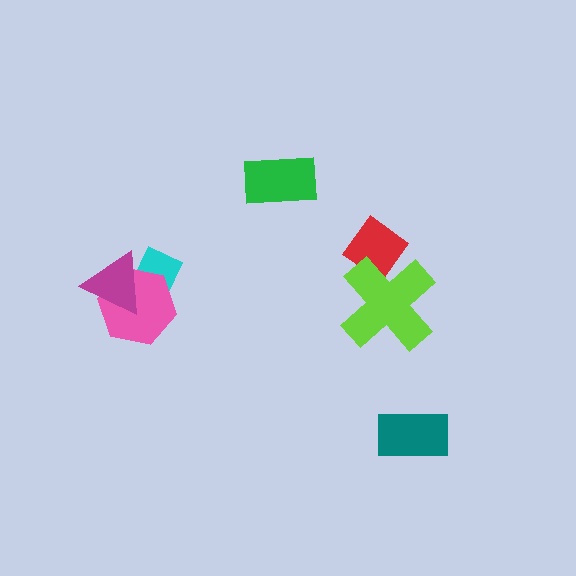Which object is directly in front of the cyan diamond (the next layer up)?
The pink hexagon is directly in front of the cyan diamond.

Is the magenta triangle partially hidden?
No, no other shape covers it.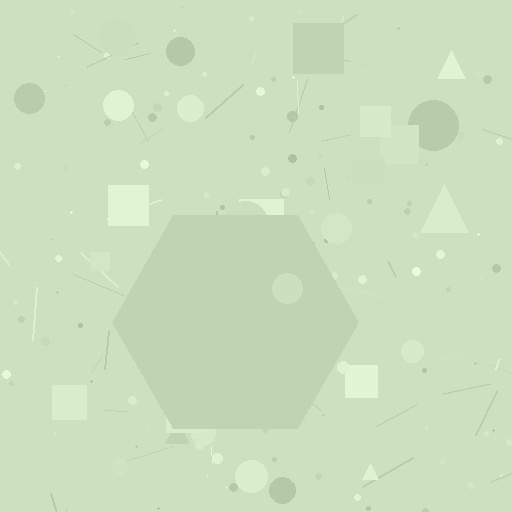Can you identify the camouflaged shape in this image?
The camouflaged shape is a hexagon.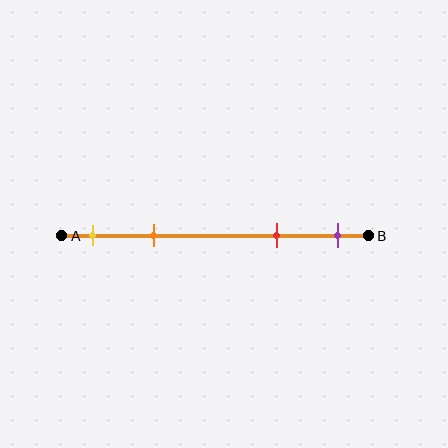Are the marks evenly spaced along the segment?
No, the marks are not evenly spaced.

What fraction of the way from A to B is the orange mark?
The orange mark is approximately 30% (0.3) of the way from A to B.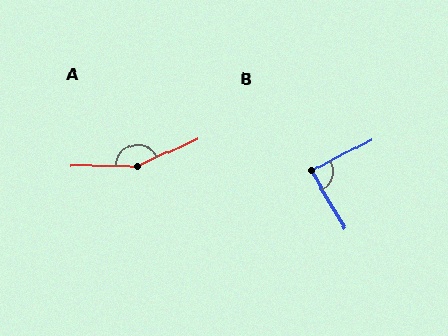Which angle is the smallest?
B, at approximately 87 degrees.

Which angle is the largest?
A, at approximately 156 degrees.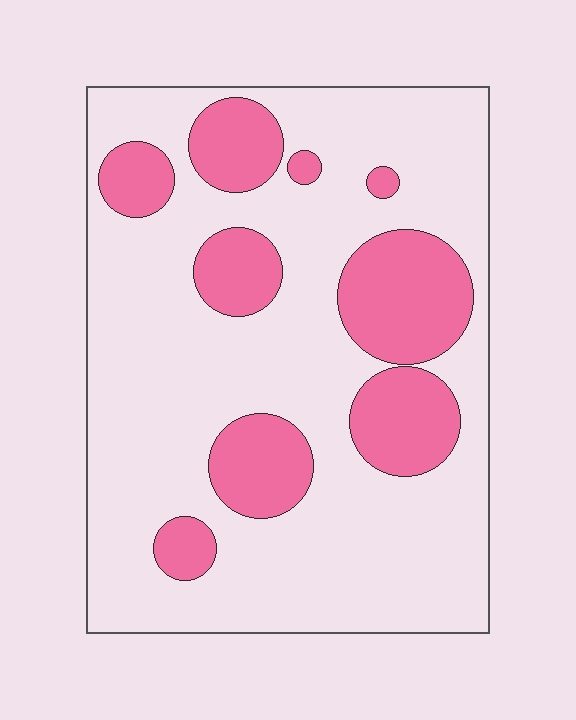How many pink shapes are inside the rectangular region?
9.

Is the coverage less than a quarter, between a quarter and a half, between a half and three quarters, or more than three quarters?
Between a quarter and a half.